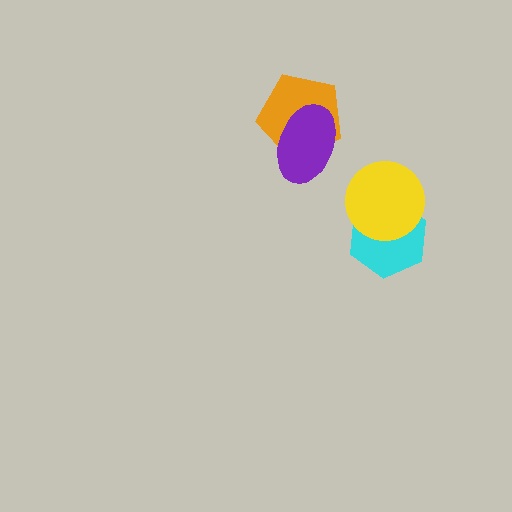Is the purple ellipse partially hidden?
No, no other shape covers it.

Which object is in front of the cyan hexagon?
The yellow circle is in front of the cyan hexagon.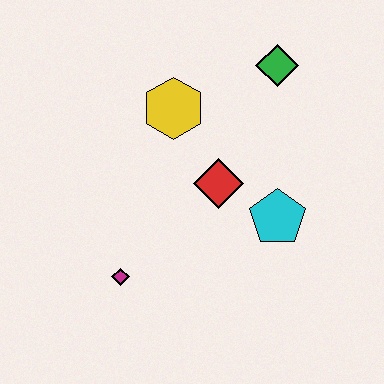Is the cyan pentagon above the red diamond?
No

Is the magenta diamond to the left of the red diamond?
Yes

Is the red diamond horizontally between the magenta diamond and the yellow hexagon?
No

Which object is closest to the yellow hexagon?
The red diamond is closest to the yellow hexagon.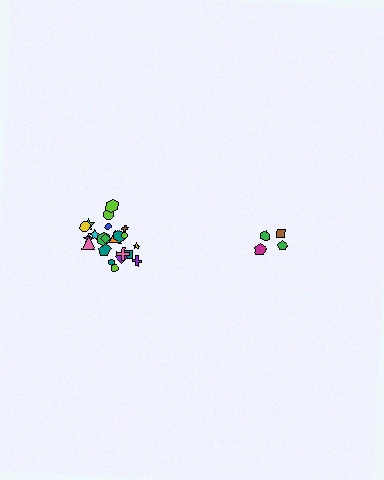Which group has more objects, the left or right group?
The left group.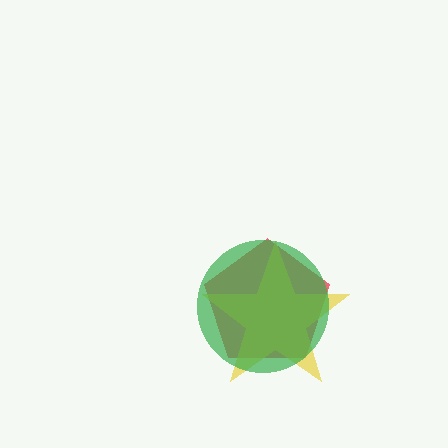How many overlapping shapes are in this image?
There are 3 overlapping shapes in the image.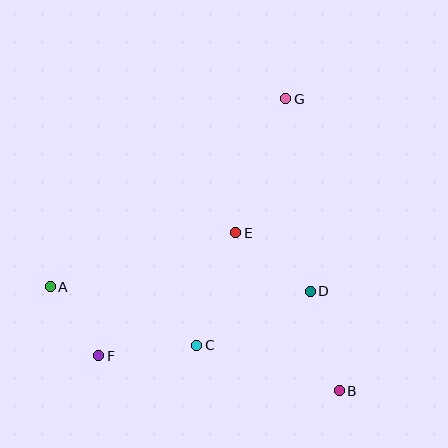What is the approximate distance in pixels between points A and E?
The distance between A and E is approximately 193 pixels.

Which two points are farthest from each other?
Points F and G are farthest from each other.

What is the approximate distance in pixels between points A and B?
The distance between A and B is approximately 307 pixels.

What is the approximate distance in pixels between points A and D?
The distance between A and D is approximately 260 pixels.